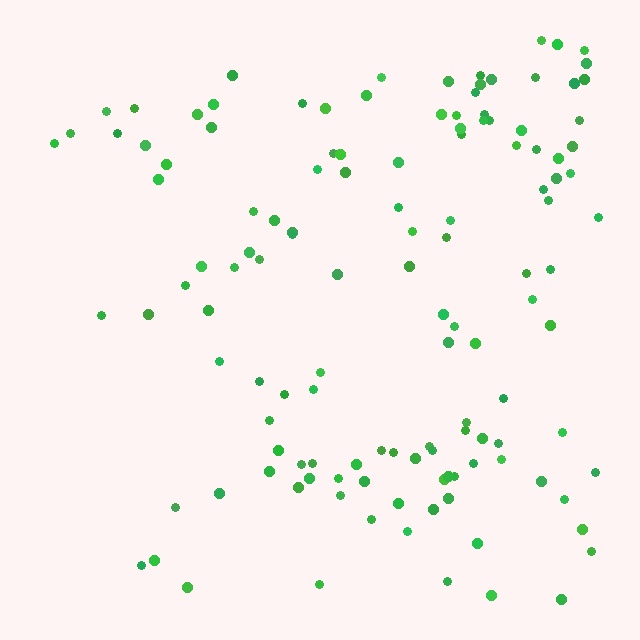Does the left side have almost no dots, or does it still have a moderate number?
Still a moderate number, just noticeably fewer than the right.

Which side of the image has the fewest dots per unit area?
The left.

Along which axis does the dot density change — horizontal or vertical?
Horizontal.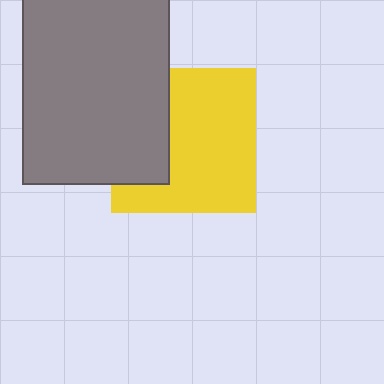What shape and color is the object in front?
The object in front is a gray rectangle.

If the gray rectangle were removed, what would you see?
You would see the complete yellow square.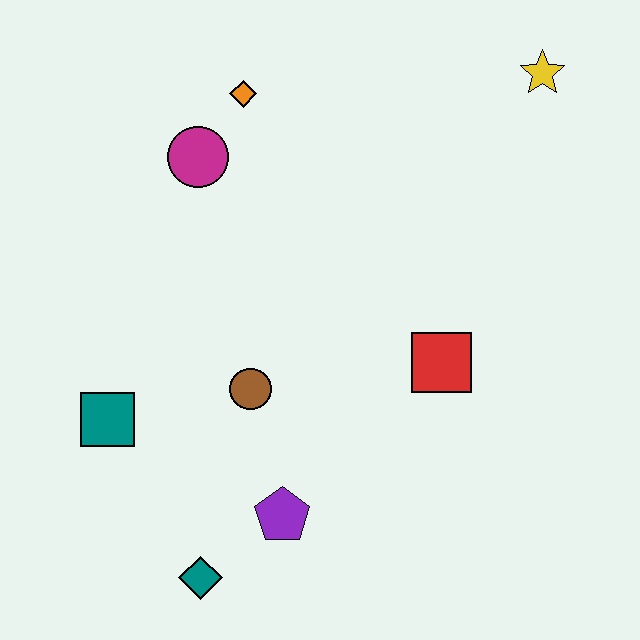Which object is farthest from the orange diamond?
The teal diamond is farthest from the orange diamond.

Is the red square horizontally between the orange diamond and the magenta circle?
No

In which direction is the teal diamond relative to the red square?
The teal diamond is to the left of the red square.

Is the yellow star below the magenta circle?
No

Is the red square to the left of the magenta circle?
No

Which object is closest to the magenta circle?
The orange diamond is closest to the magenta circle.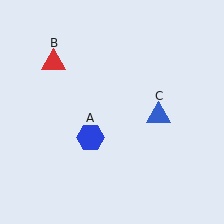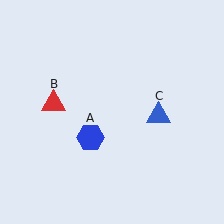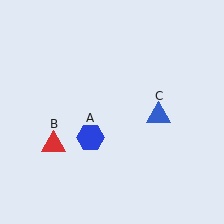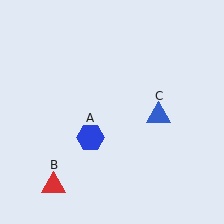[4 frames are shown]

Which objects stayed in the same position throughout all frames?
Blue hexagon (object A) and blue triangle (object C) remained stationary.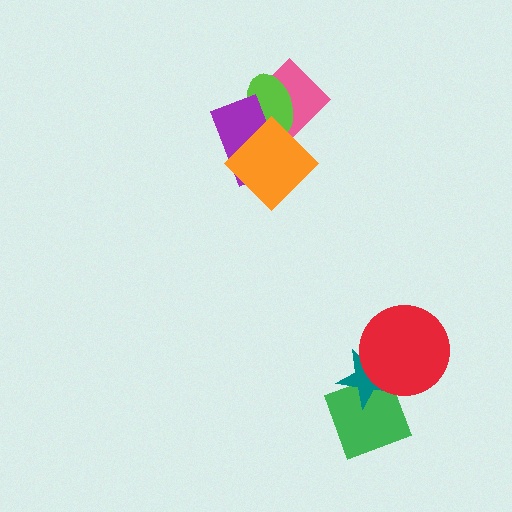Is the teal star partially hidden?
Yes, it is partially covered by another shape.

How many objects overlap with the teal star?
2 objects overlap with the teal star.